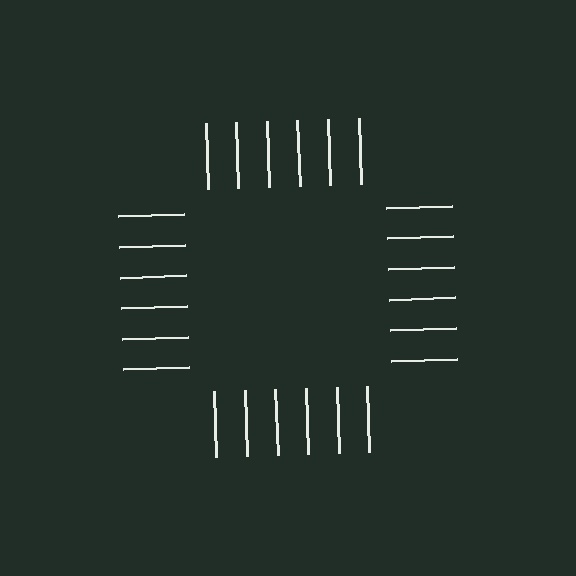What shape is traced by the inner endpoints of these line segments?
An illusory square — the line segments terminate on its edges but no continuous stroke is drawn.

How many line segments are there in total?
24 — 6 along each of the 4 edges.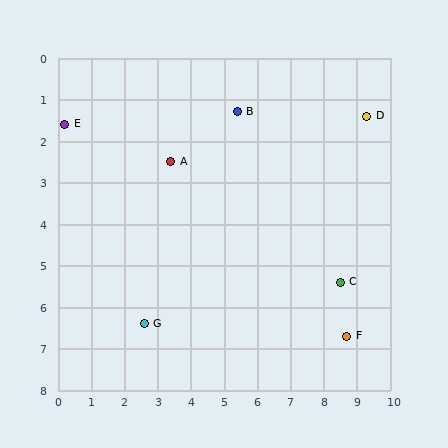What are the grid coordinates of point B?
Point B is at approximately (5.4, 1.3).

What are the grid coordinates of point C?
Point C is at approximately (8.5, 5.4).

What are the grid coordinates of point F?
Point F is at approximately (8.7, 6.7).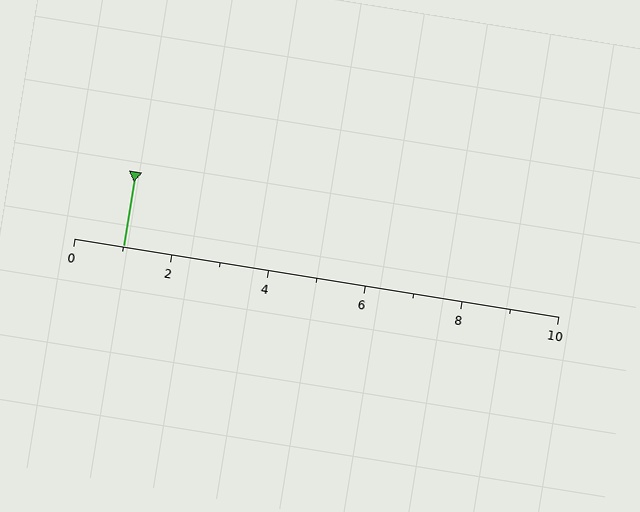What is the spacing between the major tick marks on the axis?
The major ticks are spaced 2 apart.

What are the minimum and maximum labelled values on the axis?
The axis runs from 0 to 10.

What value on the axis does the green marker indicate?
The marker indicates approximately 1.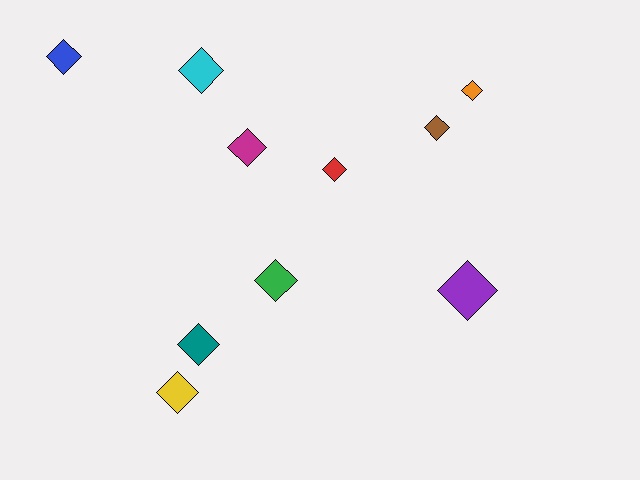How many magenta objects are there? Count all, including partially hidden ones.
There is 1 magenta object.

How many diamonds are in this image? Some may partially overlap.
There are 10 diamonds.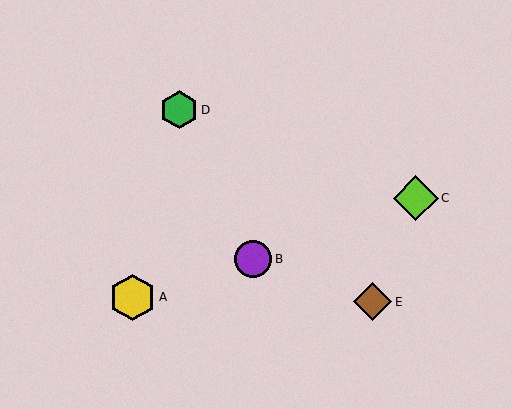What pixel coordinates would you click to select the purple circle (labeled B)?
Click at (253, 259) to select the purple circle B.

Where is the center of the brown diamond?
The center of the brown diamond is at (373, 302).